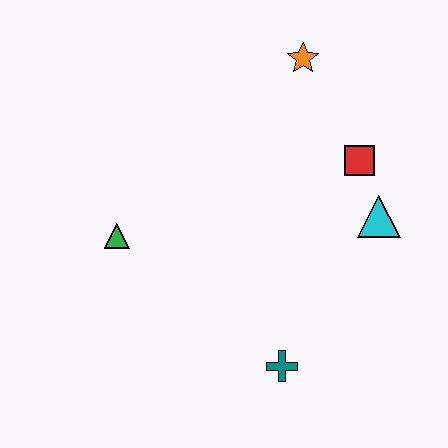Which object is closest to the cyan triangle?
The red square is closest to the cyan triangle.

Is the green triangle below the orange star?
Yes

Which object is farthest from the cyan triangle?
The green triangle is farthest from the cyan triangle.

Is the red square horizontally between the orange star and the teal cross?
No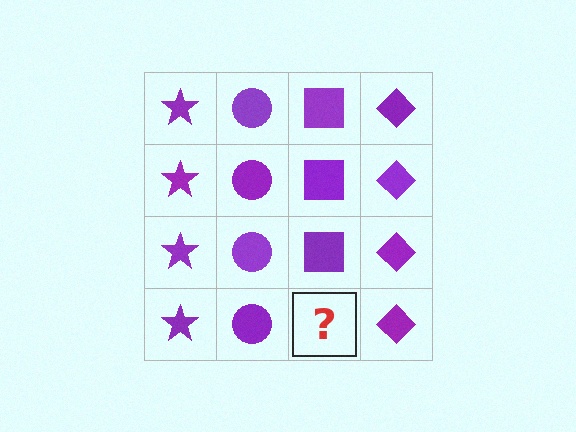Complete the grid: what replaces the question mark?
The question mark should be replaced with a purple square.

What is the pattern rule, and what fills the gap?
The rule is that each column has a consistent shape. The gap should be filled with a purple square.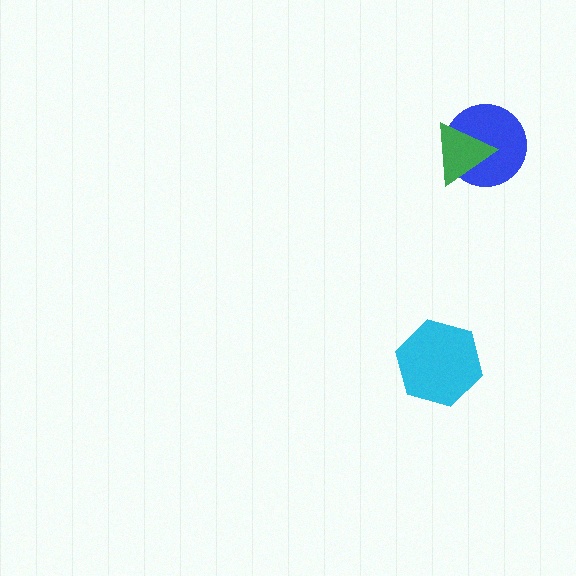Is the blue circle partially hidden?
Yes, it is partially covered by another shape.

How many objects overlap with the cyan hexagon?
0 objects overlap with the cyan hexagon.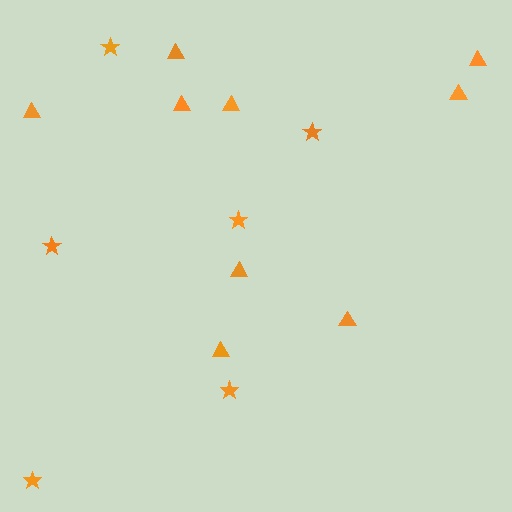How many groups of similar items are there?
There are 2 groups: one group of triangles (9) and one group of stars (6).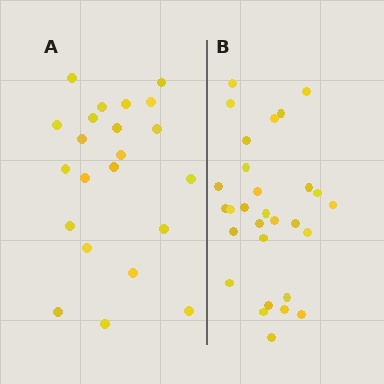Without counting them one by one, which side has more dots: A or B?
Region B (the right region) has more dots.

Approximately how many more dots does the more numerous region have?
Region B has roughly 8 or so more dots than region A.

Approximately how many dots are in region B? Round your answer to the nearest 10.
About 30 dots. (The exact count is 29, which rounds to 30.)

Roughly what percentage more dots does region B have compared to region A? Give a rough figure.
About 30% more.